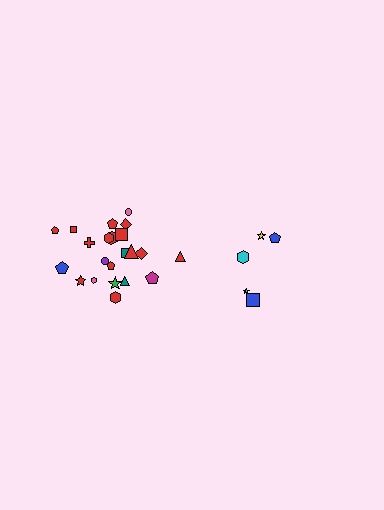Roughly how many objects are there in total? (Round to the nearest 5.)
Roughly 25 objects in total.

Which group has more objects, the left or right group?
The left group.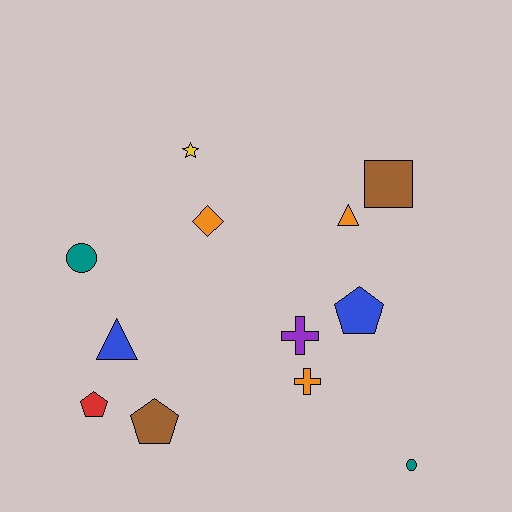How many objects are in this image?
There are 12 objects.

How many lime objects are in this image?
There are no lime objects.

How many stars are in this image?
There is 1 star.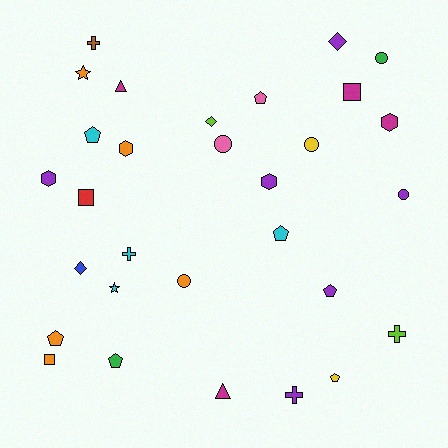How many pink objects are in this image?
There are 2 pink objects.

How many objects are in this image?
There are 30 objects.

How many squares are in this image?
There are 3 squares.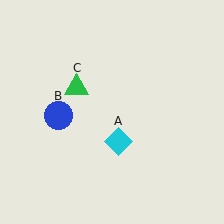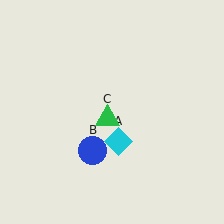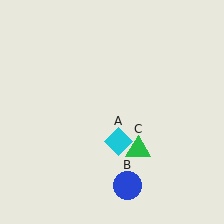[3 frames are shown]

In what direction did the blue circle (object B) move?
The blue circle (object B) moved down and to the right.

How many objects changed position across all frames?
2 objects changed position: blue circle (object B), green triangle (object C).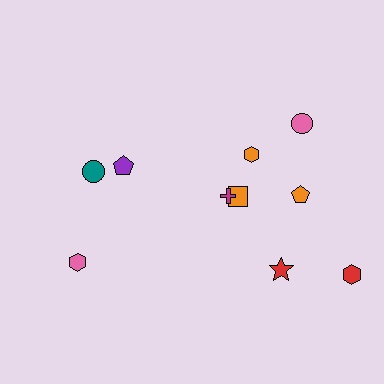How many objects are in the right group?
There are 7 objects.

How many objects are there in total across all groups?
There are 10 objects.